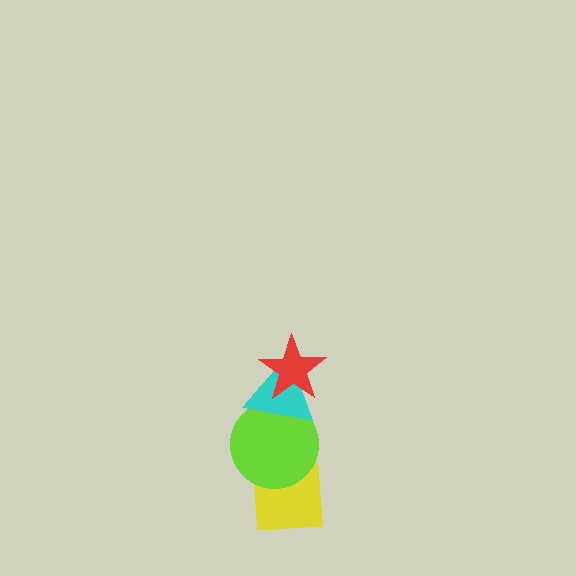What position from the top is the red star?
The red star is 1st from the top.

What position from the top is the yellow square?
The yellow square is 4th from the top.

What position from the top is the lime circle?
The lime circle is 3rd from the top.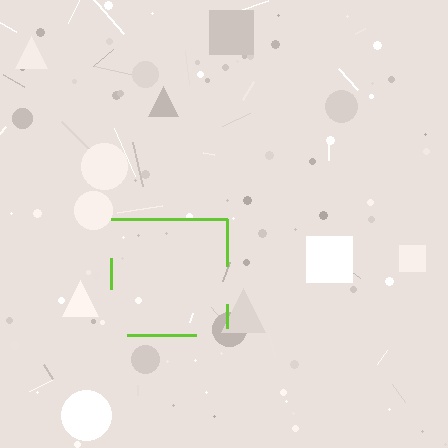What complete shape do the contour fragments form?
The contour fragments form a square.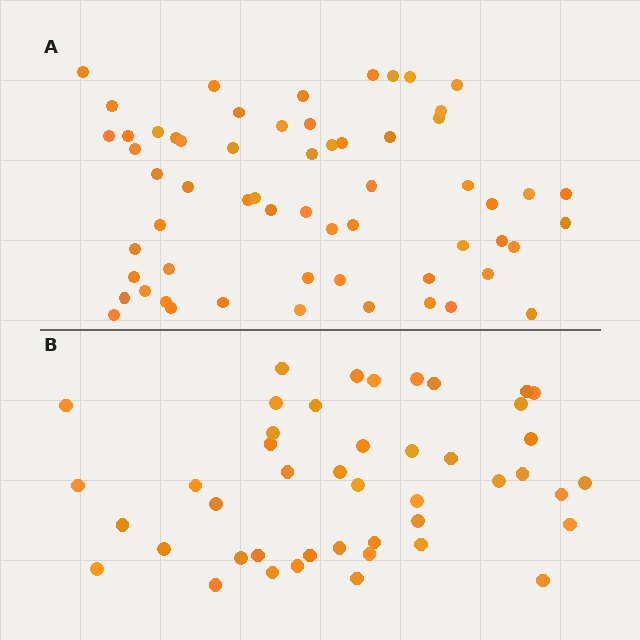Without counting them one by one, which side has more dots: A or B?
Region A (the top region) has more dots.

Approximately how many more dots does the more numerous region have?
Region A has approximately 15 more dots than region B.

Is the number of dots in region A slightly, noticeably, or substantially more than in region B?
Region A has noticeably more, but not dramatically so. The ratio is roughly 1.3 to 1.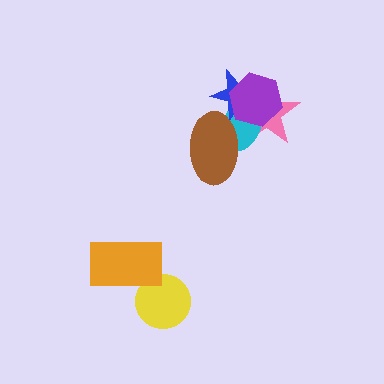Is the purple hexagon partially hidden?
No, no other shape covers it.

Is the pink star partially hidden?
Yes, it is partially covered by another shape.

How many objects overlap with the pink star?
4 objects overlap with the pink star.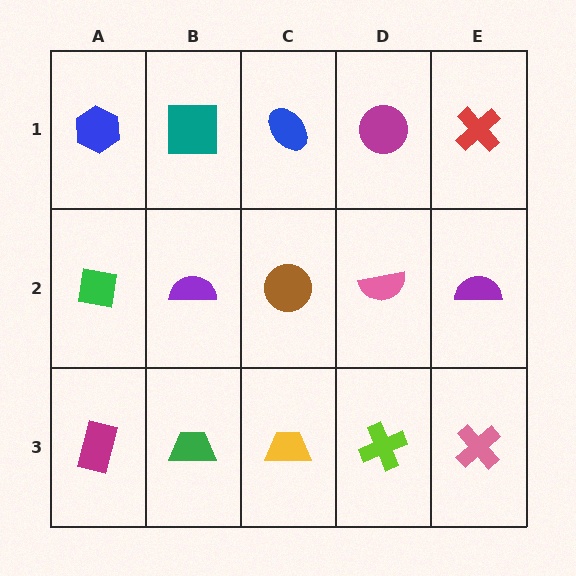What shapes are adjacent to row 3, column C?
A brown circle (row 2, column C), a green trapezoid (row 3, column B), a lime cross (row 3, column D).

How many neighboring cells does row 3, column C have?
3.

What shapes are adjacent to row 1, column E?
A purple semicircle (row 2, column E), a magenta circle (row 1, column D).